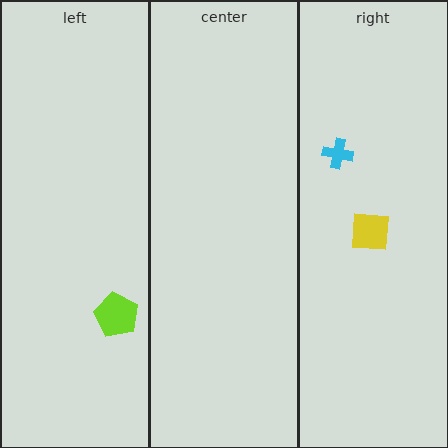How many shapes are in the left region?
1.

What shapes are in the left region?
The lime pentagon.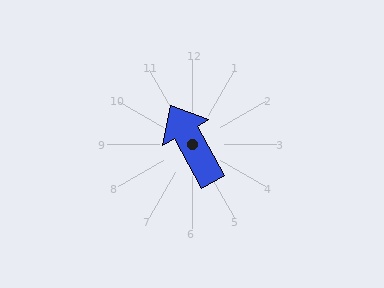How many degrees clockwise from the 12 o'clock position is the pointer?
Approximately 331 degrees.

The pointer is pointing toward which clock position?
Roughly 11 o'clock.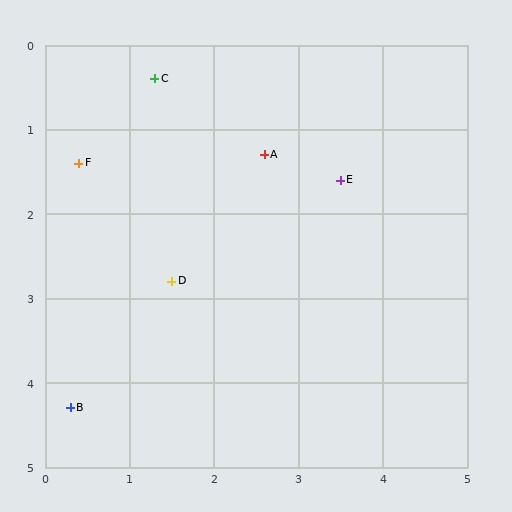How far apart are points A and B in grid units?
Points A and B are about 3.8 grid units apart.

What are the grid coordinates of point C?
Point C is at approximately (1.3, 0.4).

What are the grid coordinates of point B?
Point B is at approximately (0.3, 4.3).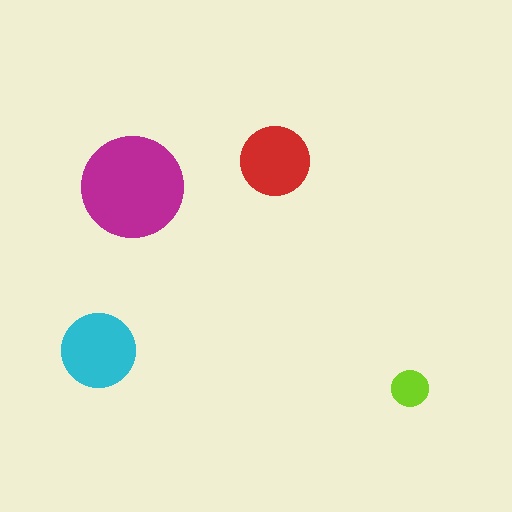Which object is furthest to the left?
The cyan circle is leftmost.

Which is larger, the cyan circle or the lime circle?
The cyan one.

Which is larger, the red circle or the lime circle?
The red one.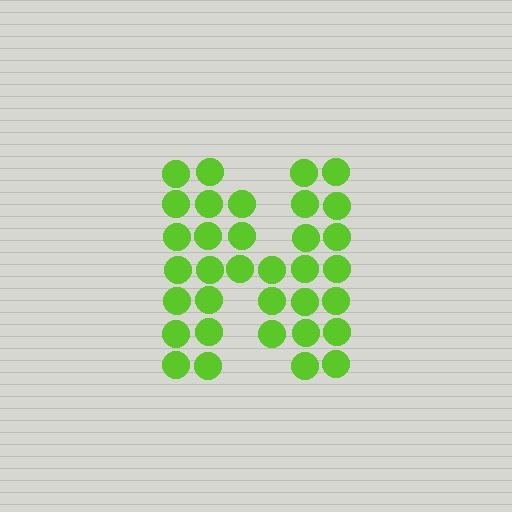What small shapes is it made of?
It is made of small circles.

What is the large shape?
The large shape is the letter N.